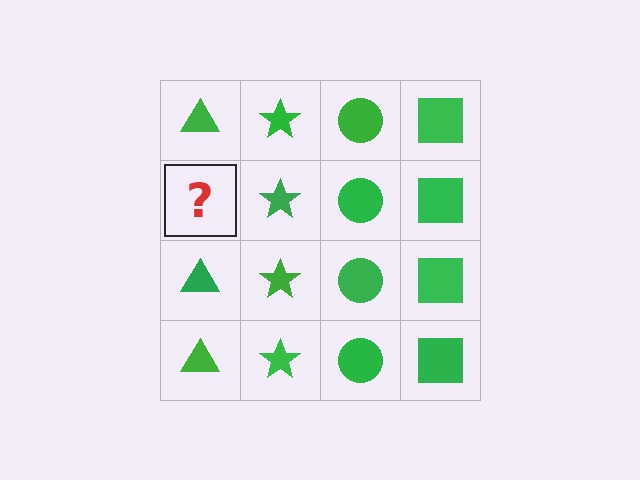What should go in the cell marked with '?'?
The missing cell should contain a green triangle.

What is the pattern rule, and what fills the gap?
The rule is that each column has a consistent shape. The gap should be filled with a green triangle.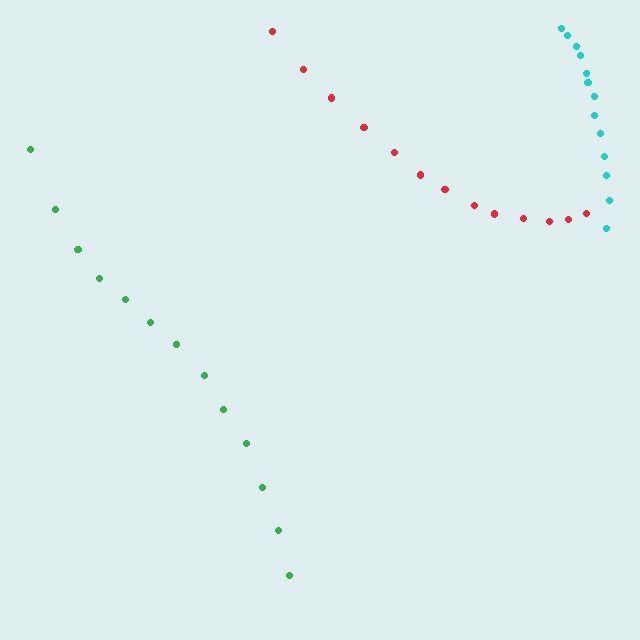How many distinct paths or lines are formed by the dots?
There are 3 distinct paths.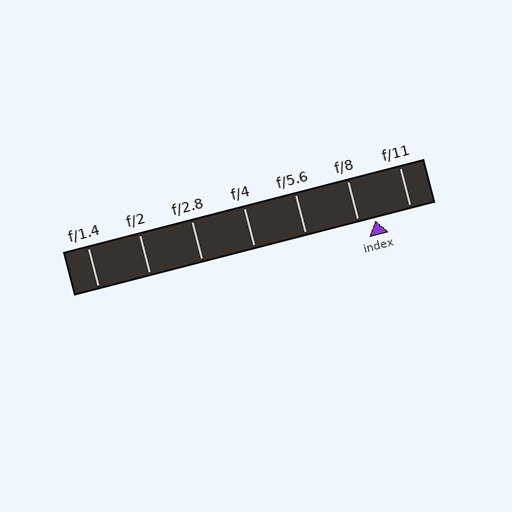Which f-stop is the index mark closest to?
The index mark is closest to f/8.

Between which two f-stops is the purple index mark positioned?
The index mark is between f/8 and f/11.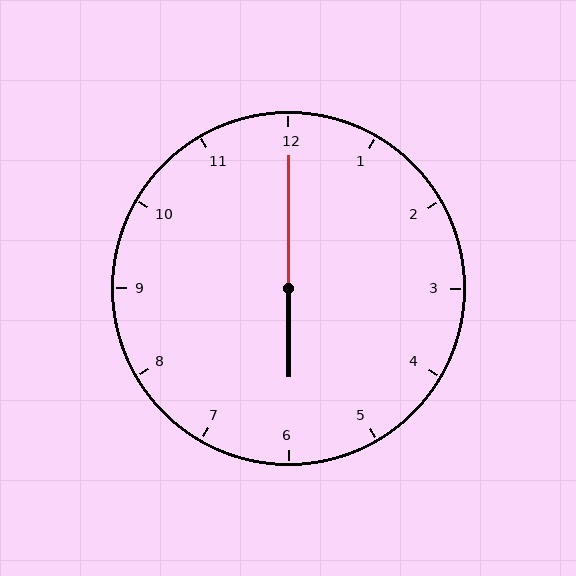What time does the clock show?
6:00.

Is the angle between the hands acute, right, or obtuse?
It is obtuse.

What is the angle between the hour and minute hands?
Approximately 180 degrees.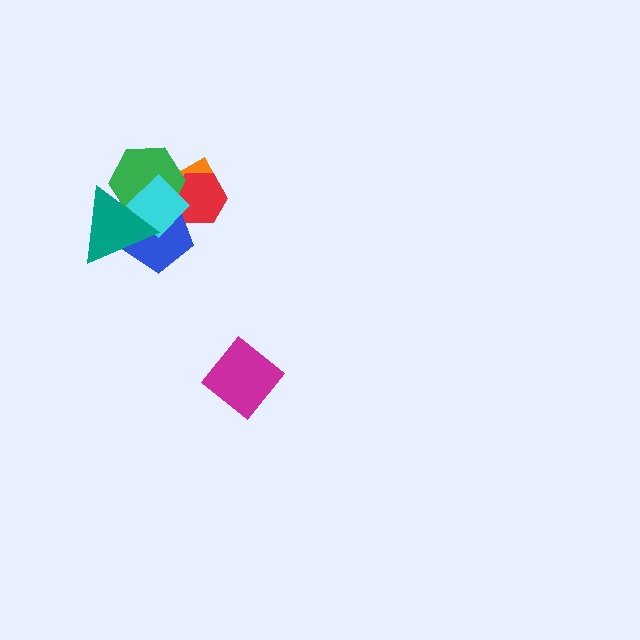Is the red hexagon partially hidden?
Yes, it is partially covered by another shape.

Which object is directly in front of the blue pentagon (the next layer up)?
The cyan diamond is directly in front of the blue pentagon.